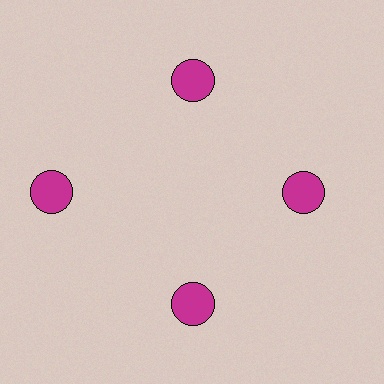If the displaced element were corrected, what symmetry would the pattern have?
It would have 4-fold rotational symmetry — the pattern would map onto itself every 90 degrees.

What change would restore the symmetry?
The symmetry would be restored by moving it inward, back onto the ring so that all 4 circles sit at equal angles and equal distance from the center.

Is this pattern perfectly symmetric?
No. The 4 magenta circles are arranged in a ring, but one element near the 9 o'clock position is pushed outward from the center, breaking the 4-fold rotational symmetry.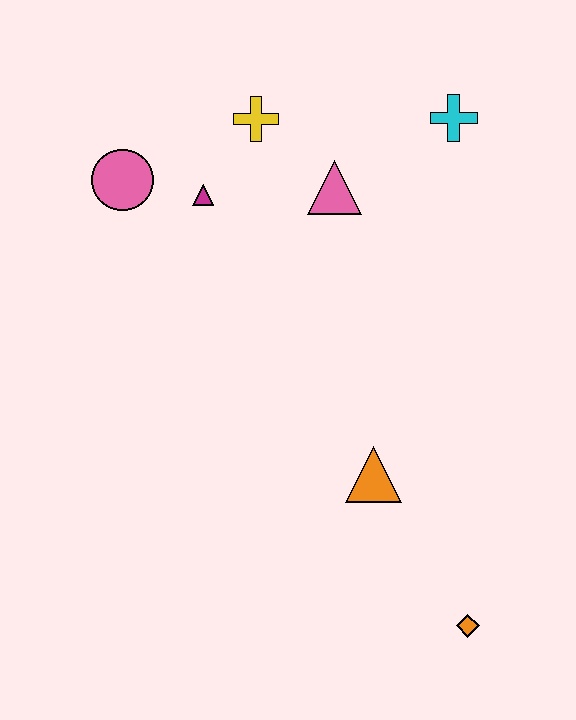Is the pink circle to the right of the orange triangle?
No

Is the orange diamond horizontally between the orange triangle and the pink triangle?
No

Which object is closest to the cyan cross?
The pink triangle is closest to the cyan cross.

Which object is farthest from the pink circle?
The orange diamond is farthest from the pink circle.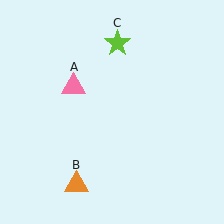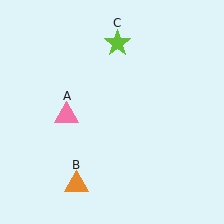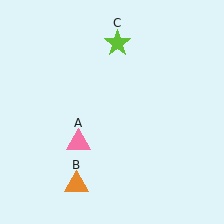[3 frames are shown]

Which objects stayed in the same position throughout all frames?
Orange triangle (object B) and lime star (object C) remained stationary.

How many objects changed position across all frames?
1 object changed position: pink triangle (object A).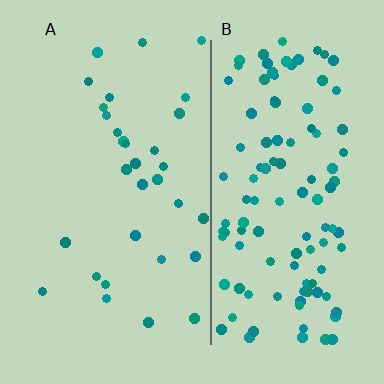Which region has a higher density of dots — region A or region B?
B (the right).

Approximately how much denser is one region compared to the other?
Approximately 3.7× — region B over region A.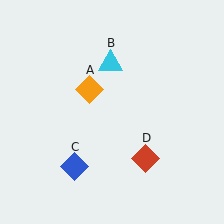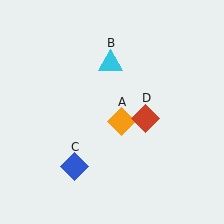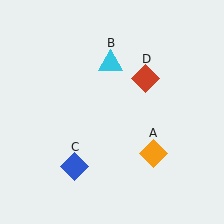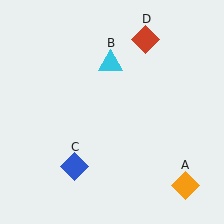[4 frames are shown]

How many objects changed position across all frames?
2 objects changed position: orange diamond (object A), red diamond (object D).